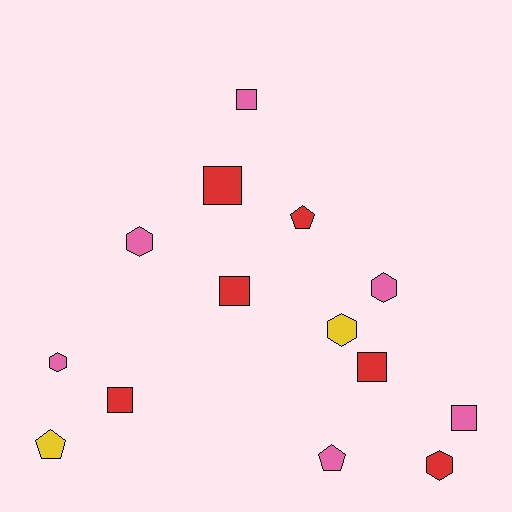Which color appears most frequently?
Pink, with 6 objects.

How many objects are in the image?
There are 14 objects.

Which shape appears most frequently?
Square, with 6 objects.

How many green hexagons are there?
There are no green hexagons.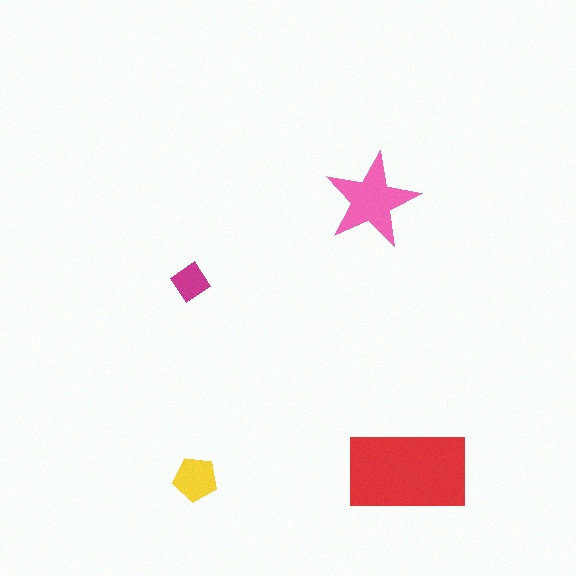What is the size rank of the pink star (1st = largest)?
2nd.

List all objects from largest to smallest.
The red rectangle, the pink star, the yellow pentagon, the magenta diamond.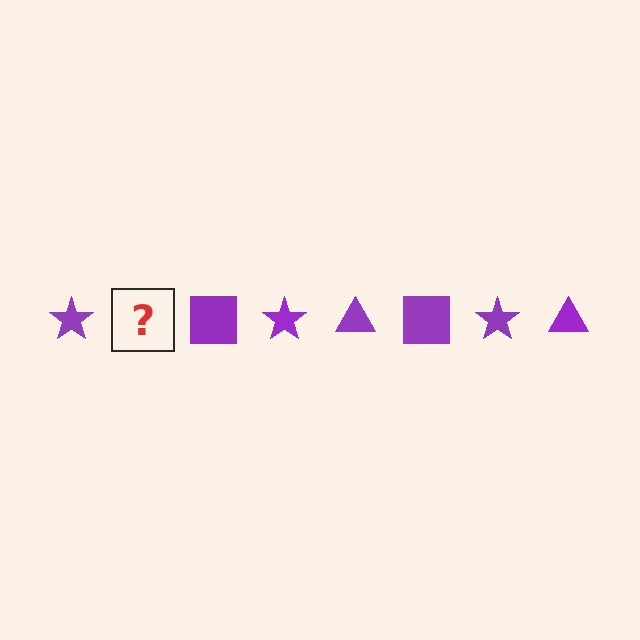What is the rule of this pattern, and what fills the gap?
The rule is that the pattern cycles through star, triangle, square shapes in purple. The gap should be filled with a purple triangle.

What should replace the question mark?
The question mark should be replaced with a purple triangle.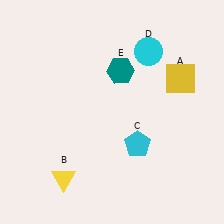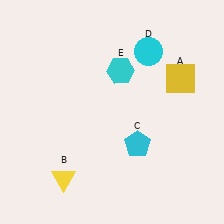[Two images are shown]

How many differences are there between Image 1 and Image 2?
There is 1 difference between the two images.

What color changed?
The hexagon (E) changed from teal in Image 1 to cyan in Image 2.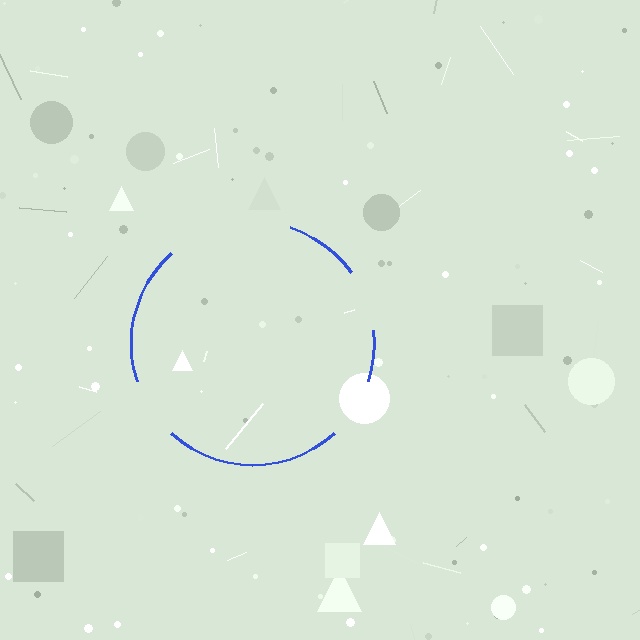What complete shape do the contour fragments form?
The contour fragments form a circle.